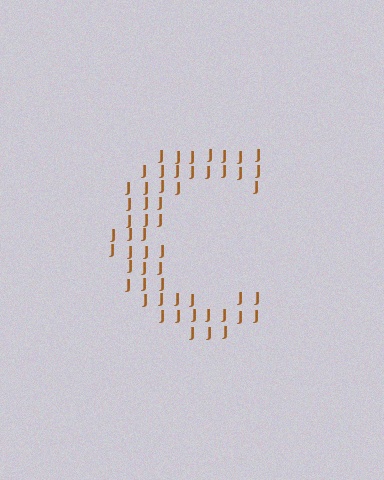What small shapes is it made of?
It is made of small letter J's.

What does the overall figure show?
The overall figure shows the letter C.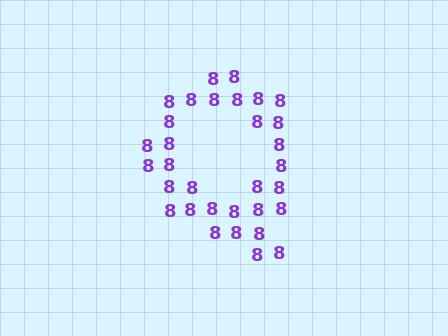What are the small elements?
The small elements are digit 8's.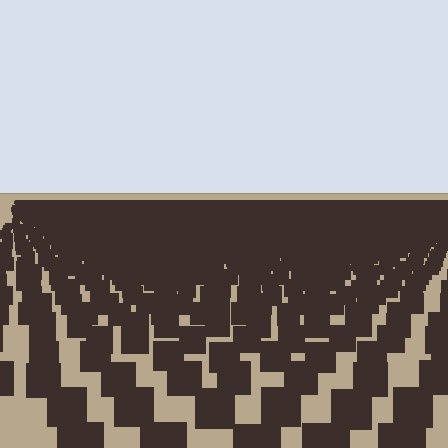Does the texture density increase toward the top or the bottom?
Density increases toward the top.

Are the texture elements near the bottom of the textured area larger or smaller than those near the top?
Larger. Near the bottom, elements are closer to the viewer and appear at a bigger on-screen size.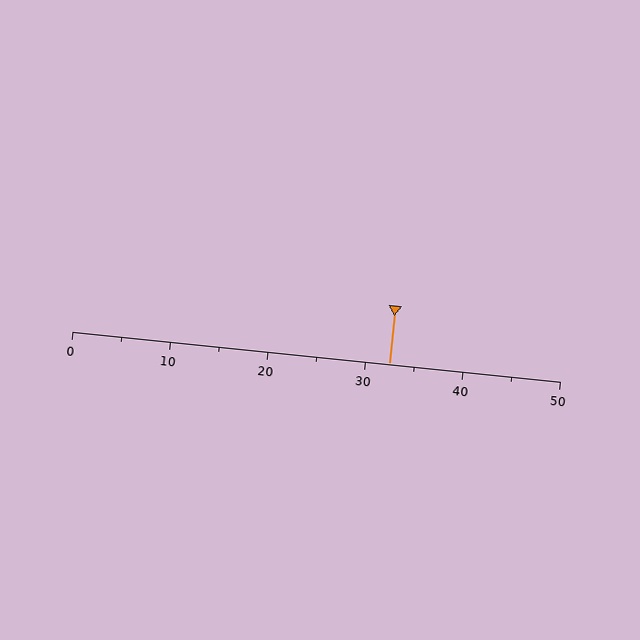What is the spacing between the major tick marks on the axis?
The major ticks are spaced 10 apart.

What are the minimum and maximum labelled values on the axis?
The axis runs from 0 to 50.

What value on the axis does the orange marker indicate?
The marker indicates approximately 32.5.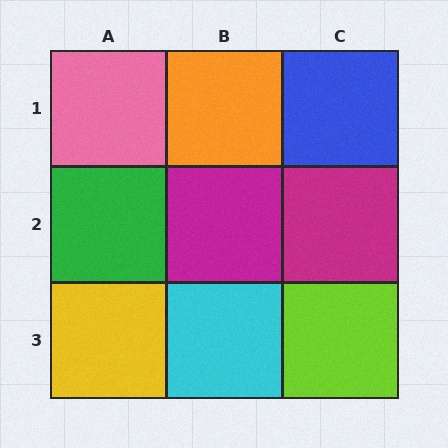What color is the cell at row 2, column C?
Magenta.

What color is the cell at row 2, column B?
Magenta.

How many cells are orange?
1 cell is orange.